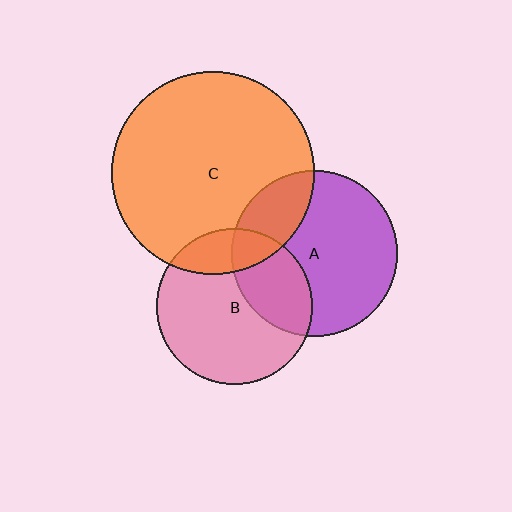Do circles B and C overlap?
Yes.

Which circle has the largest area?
Circle C (orange).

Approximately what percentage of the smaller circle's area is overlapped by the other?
Approximately 20%.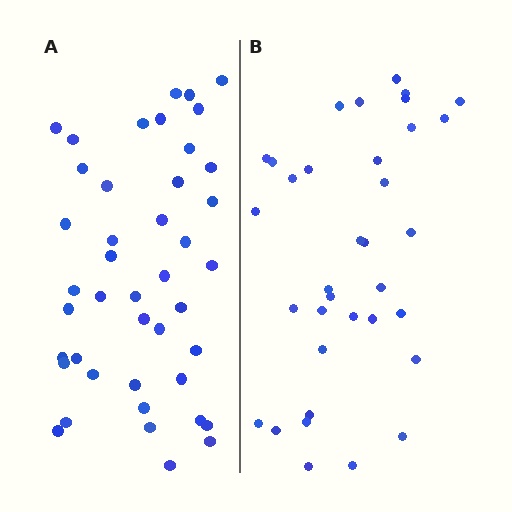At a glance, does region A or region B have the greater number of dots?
Region A (the left region) has more dots.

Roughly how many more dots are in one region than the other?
Region A has roughly 8 or so more dots than region B.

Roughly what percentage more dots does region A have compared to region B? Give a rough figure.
About 25% more.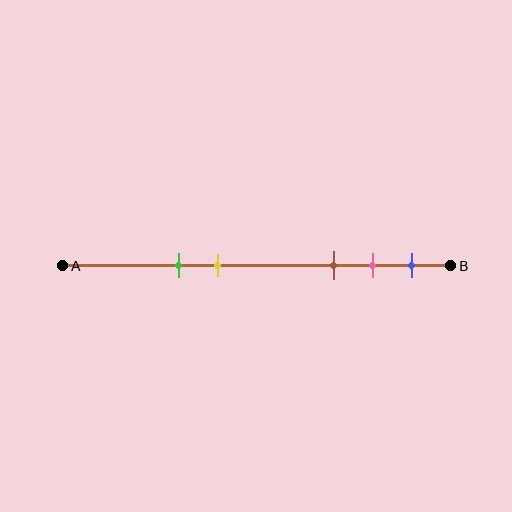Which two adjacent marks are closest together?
The pink and blue marks are the closest adjacent pair.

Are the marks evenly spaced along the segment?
No, the marks are not evenly spaced.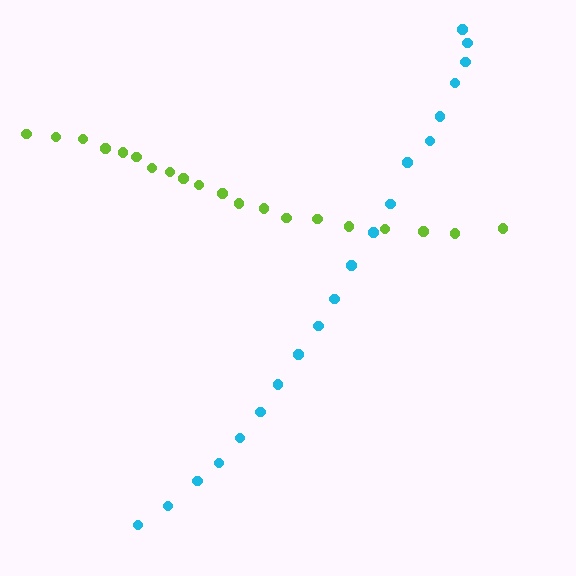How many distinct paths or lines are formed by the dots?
There are 2 distinct paths.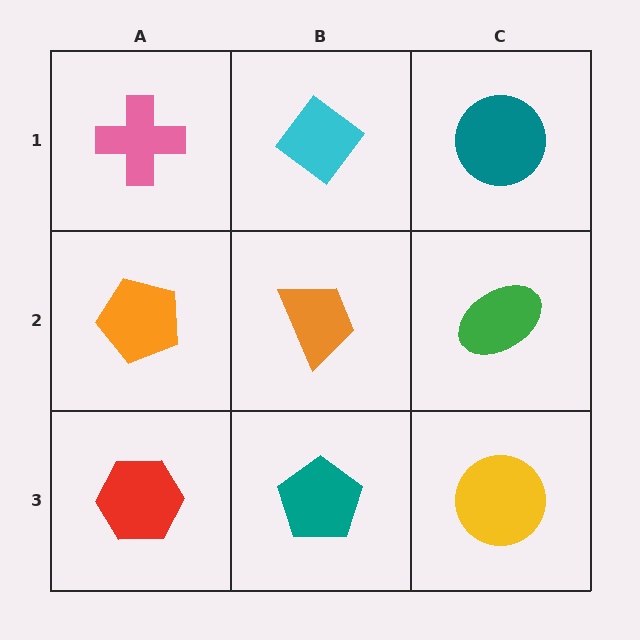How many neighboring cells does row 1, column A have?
2.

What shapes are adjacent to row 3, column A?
An orange pentagon (row 2, column A), a teal pentagon (row 3, column B).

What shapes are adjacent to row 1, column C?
A green ellipse (row 2, column C), a cyan diamond (row 1, column B).